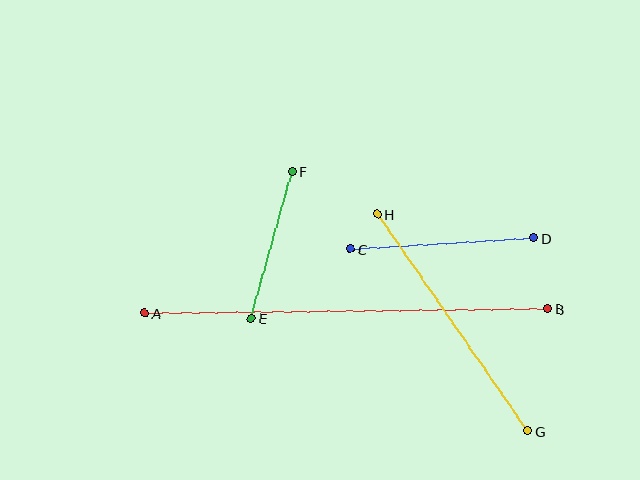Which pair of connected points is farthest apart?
Points A and B are farthest apart.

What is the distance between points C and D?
The distance is approximately 184 pixels.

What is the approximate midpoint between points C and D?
The midpoint is at approximately (442, 243) pixels.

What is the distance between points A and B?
The distance is approximately 404 pixels.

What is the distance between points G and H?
The distance is approximately 263 pixels.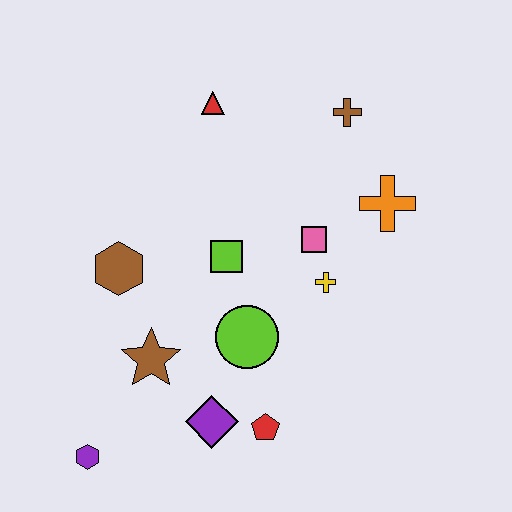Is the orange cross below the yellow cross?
No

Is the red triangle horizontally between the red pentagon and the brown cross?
No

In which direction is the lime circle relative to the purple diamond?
The lime circle is above the purple diamond.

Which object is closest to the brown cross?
The orange cross is closest to the brown cross.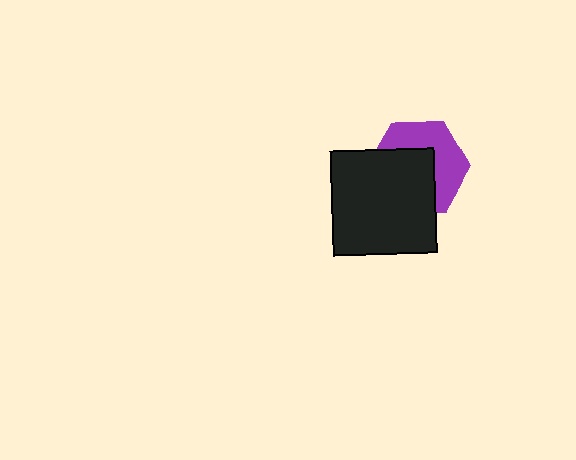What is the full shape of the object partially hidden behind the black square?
The partially hidden object is a purple hexagon.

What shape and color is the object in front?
The object in front is a black square.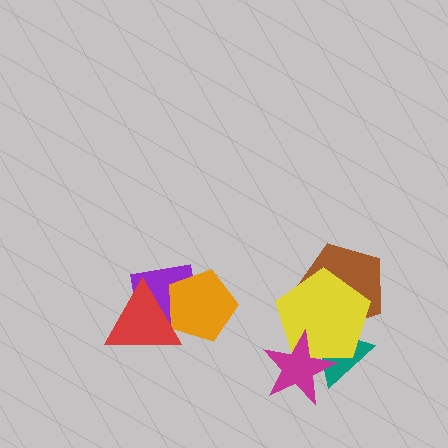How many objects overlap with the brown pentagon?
2 objects overlap with the brown pentagon.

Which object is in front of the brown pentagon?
The yellow pentagon is in front of the brown pentagon.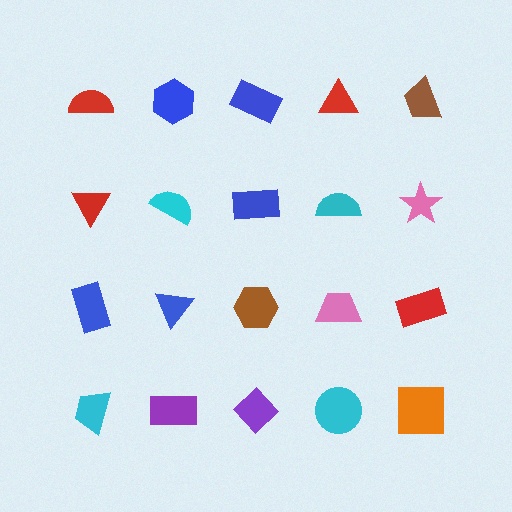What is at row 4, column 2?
A purple rectangle.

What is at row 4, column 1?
A cyan trapezoid.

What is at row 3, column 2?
A blue triangle.